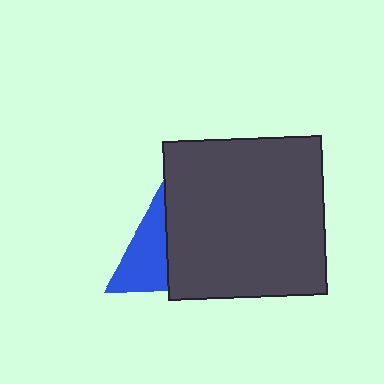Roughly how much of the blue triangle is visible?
About half of it is visible (roughly 46%).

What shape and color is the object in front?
The object in front is a dark gray square.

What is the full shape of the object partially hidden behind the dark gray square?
The partially hidden object is a blue triangle.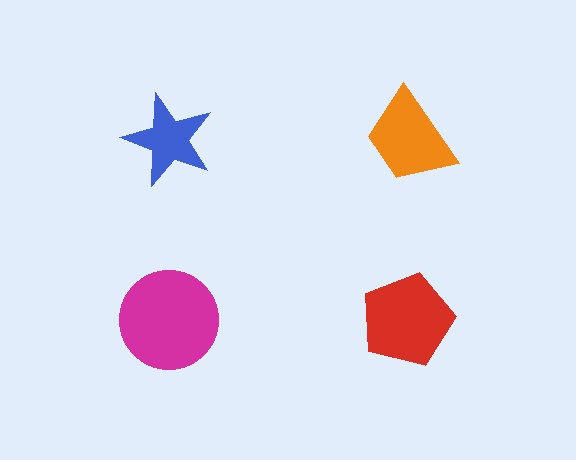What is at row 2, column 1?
A magenta circle.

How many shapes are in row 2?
2 shapes.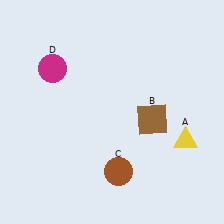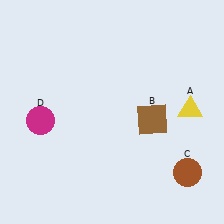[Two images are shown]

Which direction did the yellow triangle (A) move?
The yellow triangle (A) moved up.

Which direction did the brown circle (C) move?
The brown circle (C) moved right.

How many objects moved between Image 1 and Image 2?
3 objects moved between the two images.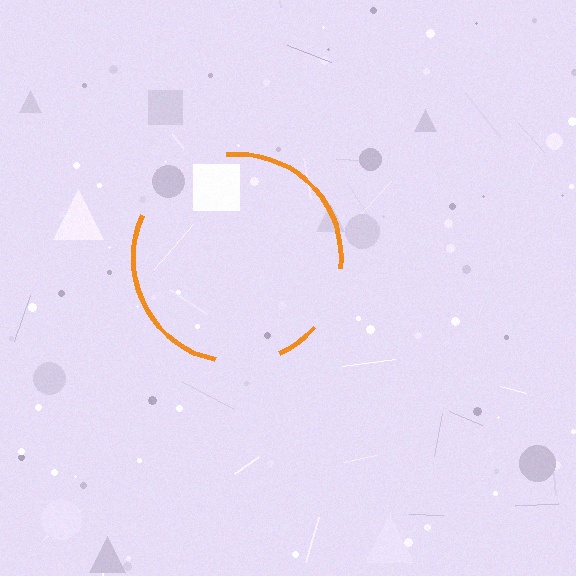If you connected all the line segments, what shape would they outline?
They would outline a circle.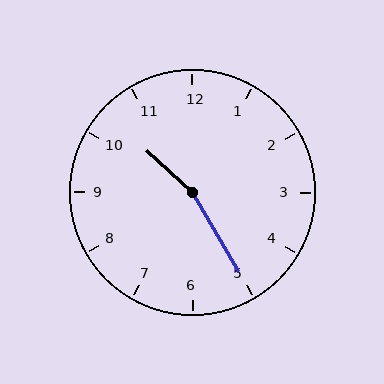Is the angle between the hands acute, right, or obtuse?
It is obtuse.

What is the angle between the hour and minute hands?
Approximately 162 degrees.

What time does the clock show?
10:25.